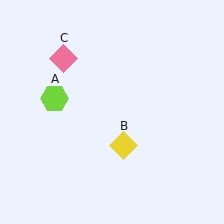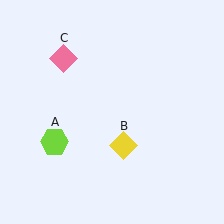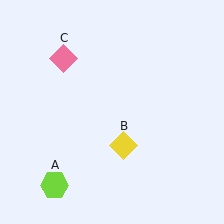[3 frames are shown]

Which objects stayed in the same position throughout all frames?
Yellow diamond (object B) and pink diamond (object C) remained stationary.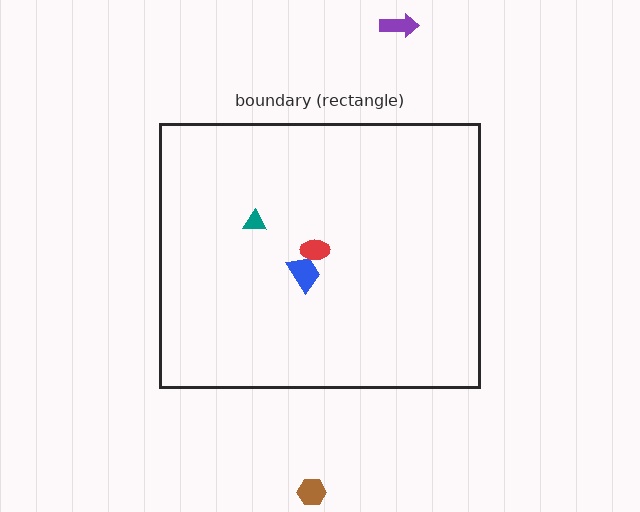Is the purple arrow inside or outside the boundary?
Outside.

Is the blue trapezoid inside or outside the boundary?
Inside.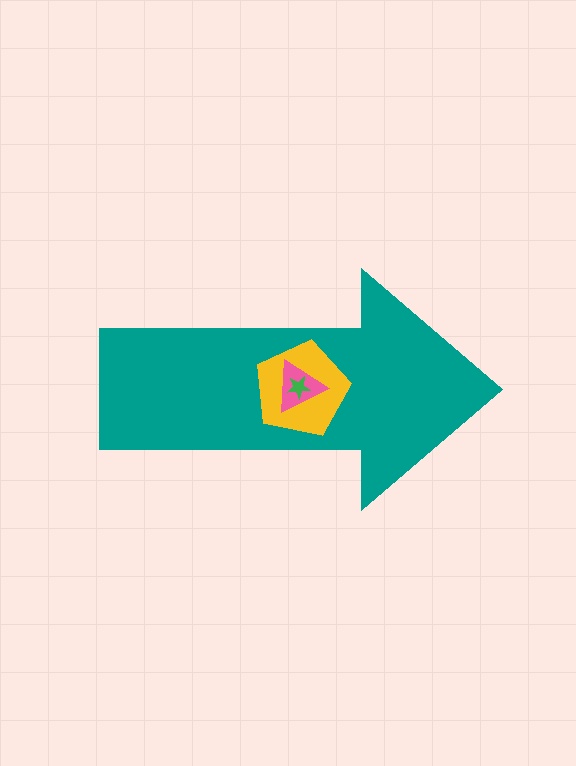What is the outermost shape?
The teal arrow.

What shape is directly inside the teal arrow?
The yellow pentagon.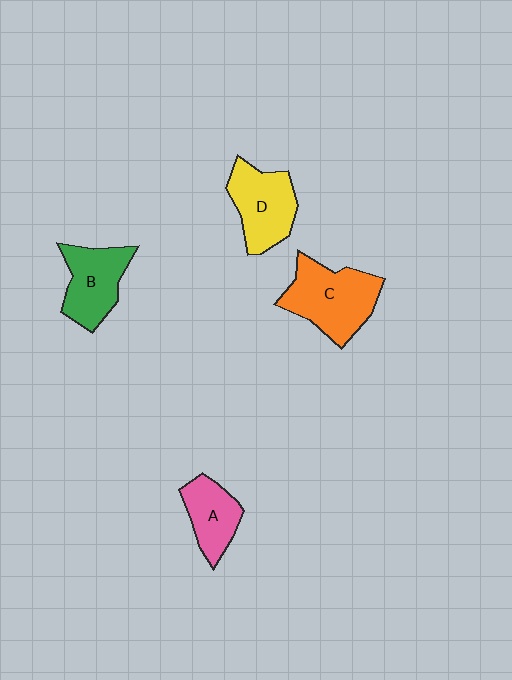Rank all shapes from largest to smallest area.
From largest to smallest: C (orange), D (yellow), B (green), A (pink).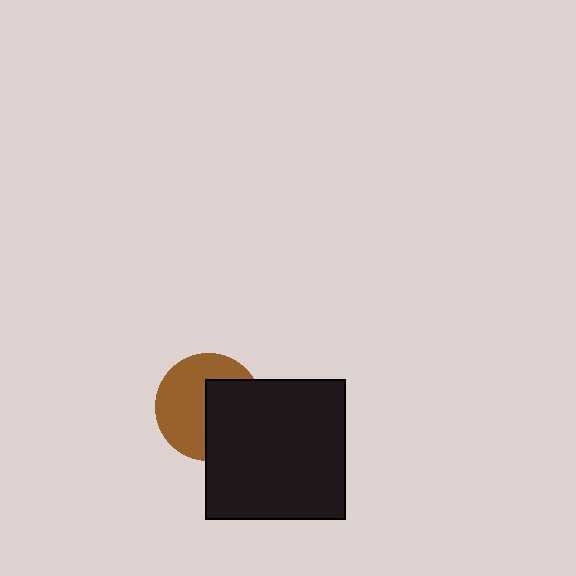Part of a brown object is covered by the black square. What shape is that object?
It is a circle.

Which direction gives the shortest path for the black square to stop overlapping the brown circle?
Moving right gives the shortest separation.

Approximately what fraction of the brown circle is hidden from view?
Roughly 43% of the brown circle is hidden behind the black square.